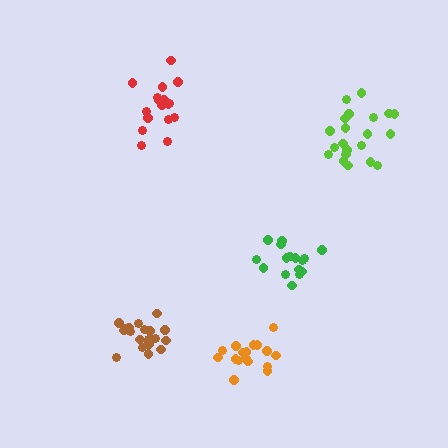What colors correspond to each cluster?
The clusters are colored: red, green, orange, lime, brown.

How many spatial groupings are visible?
There are 5 spatial groupings.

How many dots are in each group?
Group 1: 18 dots, Group 2: 16 dots, Group 3: 17 dots, Group 4: 21 dots, Group 5: 20 dots (92 total).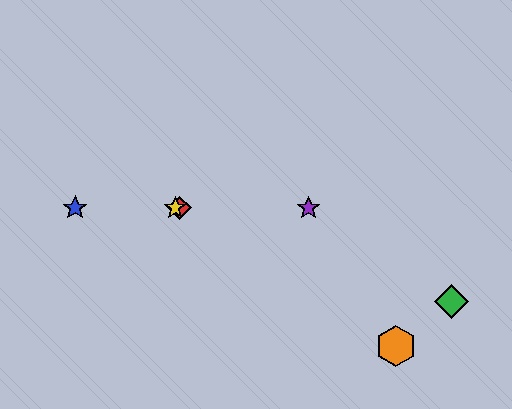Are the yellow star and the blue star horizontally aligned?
Yes, both are at y≈208.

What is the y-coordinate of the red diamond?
The red diamond is at y≈208.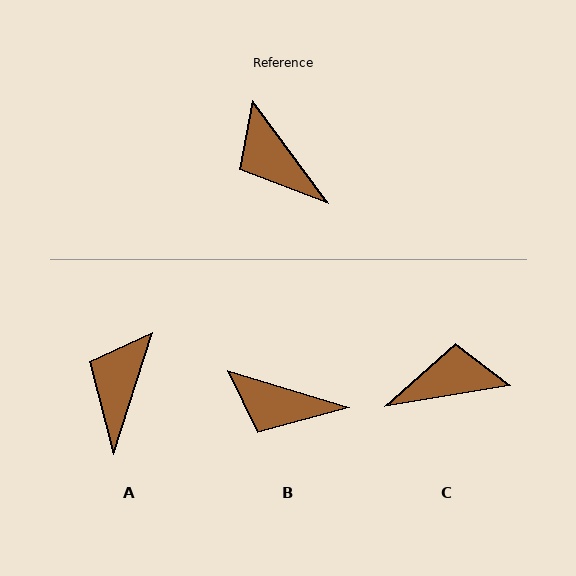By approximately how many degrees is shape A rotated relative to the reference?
Approximately 54 degrees clockwise.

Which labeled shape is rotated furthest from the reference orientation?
C, about 117 degrees away.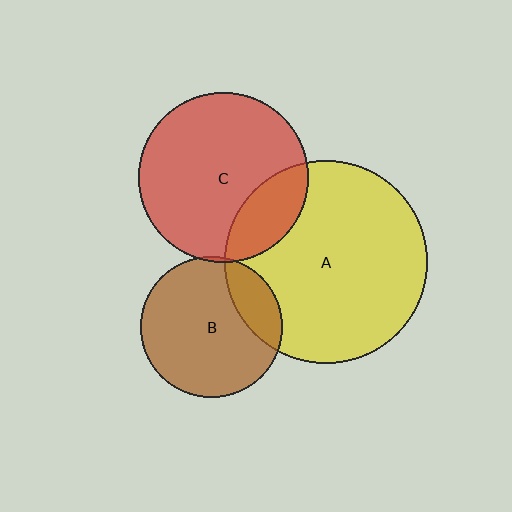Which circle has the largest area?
Circle A (yellow).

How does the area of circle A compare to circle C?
Approximately 1.4 times.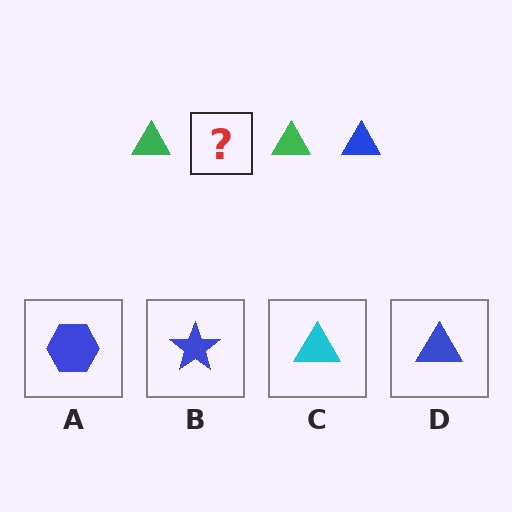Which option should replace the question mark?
Option D.